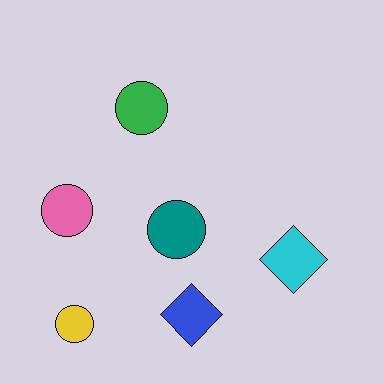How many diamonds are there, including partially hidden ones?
There are 2 diamonds.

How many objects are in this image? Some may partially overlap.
There are 6 objects.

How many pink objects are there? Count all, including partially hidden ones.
There is 1 pink object.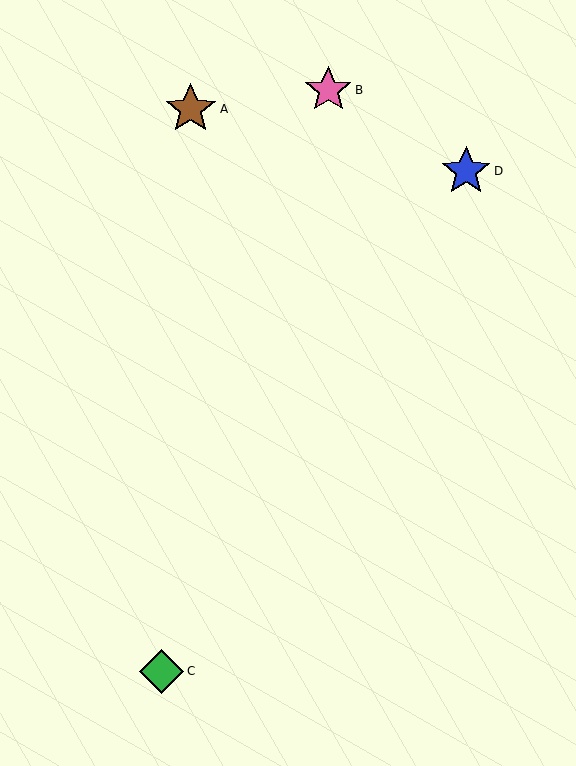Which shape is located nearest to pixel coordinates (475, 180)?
The blue star (labeled D) at (466, 171) is nearest to that location.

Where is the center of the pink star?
The center of the pink star is at (328, 90).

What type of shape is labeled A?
Shape A is a brown star.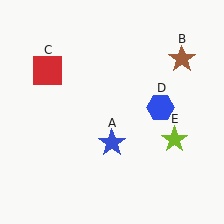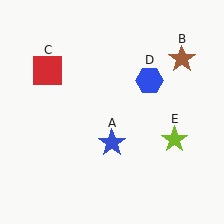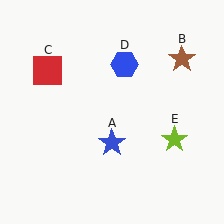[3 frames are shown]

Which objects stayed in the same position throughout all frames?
Blue star (object A) and brown star (object B) and red square (object C) and lime star (object E) remained stationary.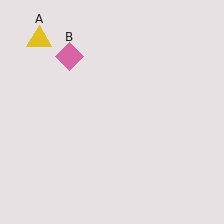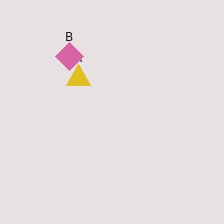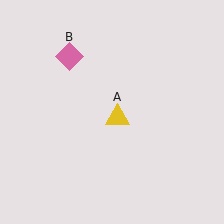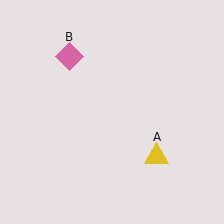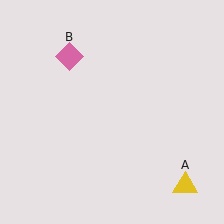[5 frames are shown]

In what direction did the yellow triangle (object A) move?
The yellow triangle (object A) moved down and to the right.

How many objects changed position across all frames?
1 object changed position: yellow triangle (object A).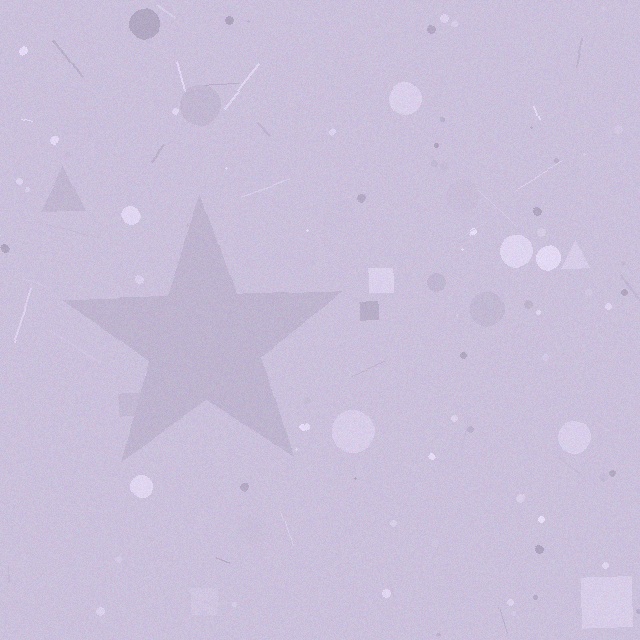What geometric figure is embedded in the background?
A star is embedded in the background.